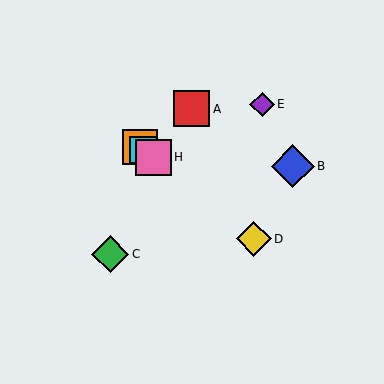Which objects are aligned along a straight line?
Objects D, F, G, H are aligned along a straight line.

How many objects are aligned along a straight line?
4 objects (D, F, G, H) are aligned along a straight line.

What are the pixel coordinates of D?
Object D is at (254, 239).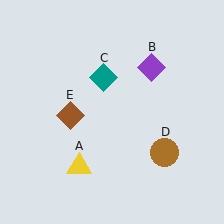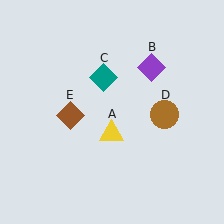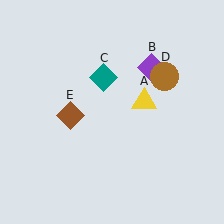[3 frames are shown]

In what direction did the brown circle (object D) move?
The brown circle (object D) moved up.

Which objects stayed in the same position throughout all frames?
Purple diamond (object B) and teal diamond (object C) and brown diamond (object E) remained stationary.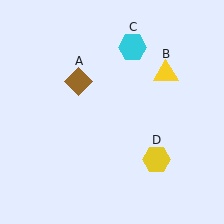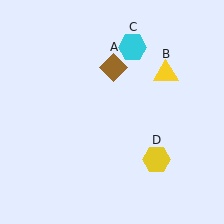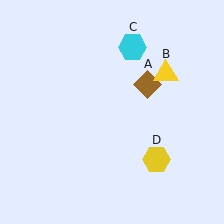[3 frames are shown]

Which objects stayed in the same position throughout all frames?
Yellow triangle (object B) and cyan hexagon (object C) and yellow hexagon (object D) remained stationary.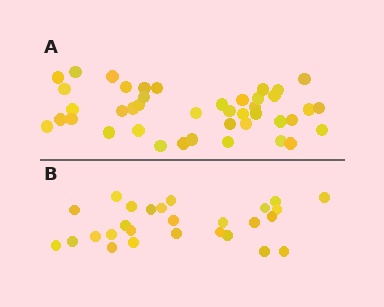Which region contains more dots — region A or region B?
Region A (the top region) has more dots.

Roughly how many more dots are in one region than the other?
Region A has approximately 15 more dots than region B.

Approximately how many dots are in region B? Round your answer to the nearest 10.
About 30 dots. (The exact count is 27, which rounds to 30.)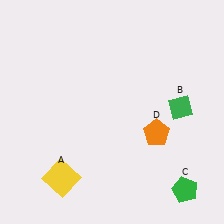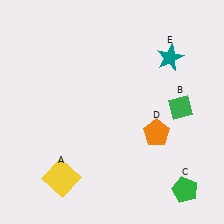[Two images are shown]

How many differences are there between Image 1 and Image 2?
There is 1 difference between the two images.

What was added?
A teal star (E) was added in Image 2.